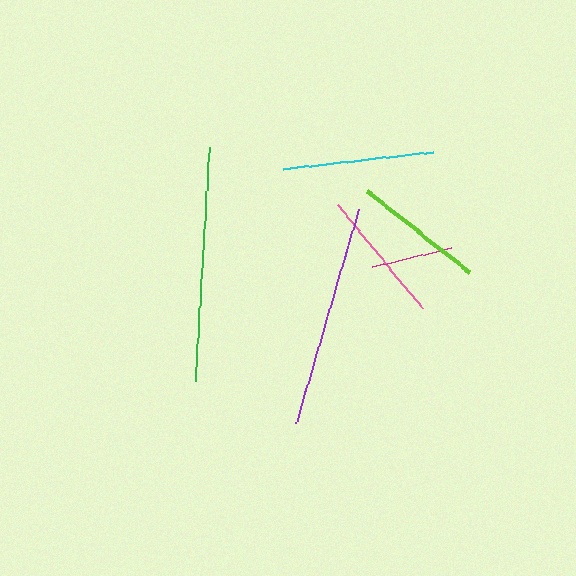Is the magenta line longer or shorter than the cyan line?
The cyan line is longer than the magenta line.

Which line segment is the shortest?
The magenta line is the shortest at approximately 82 pixels.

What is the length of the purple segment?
The purple segment is approximately 224 pixels long.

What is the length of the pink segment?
The pink segment is approximately 133 pixels long.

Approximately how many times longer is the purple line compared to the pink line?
The purple line is approximately 1.7 times the length of the pink line.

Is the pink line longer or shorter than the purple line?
The purple line is longer than the pink line.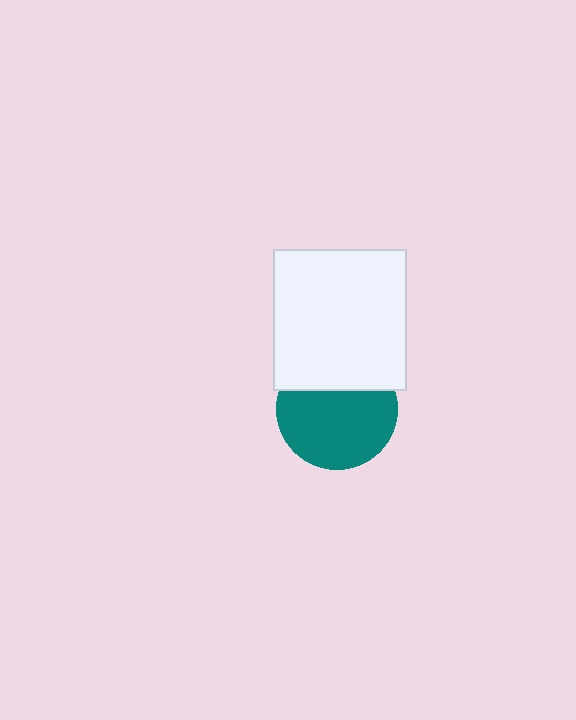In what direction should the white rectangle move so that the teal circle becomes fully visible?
The white rectangle should move up. That is the shortest direction to clear the overlap and leave the teal circle fully visible.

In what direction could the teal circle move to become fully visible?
The teal circle could move down. That would shift it out from behind the white rectangle entirely.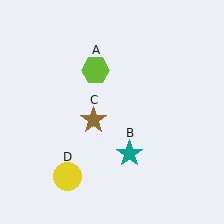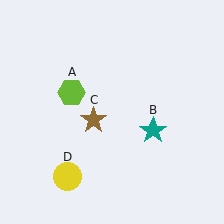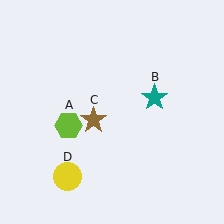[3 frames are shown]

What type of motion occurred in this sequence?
The lime hexagon (object A), teal star (object B) rotated counterclockwise around the center of the scene.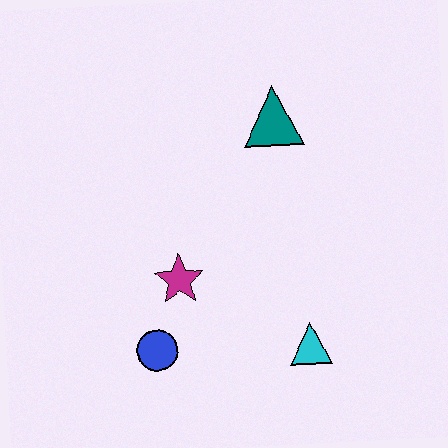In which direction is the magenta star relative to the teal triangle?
The magenta star is below the teal triangle.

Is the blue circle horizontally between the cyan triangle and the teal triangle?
No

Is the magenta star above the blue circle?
Yes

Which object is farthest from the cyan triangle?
The teal triangle is farthest from the cyan triangle.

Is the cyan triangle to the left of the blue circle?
No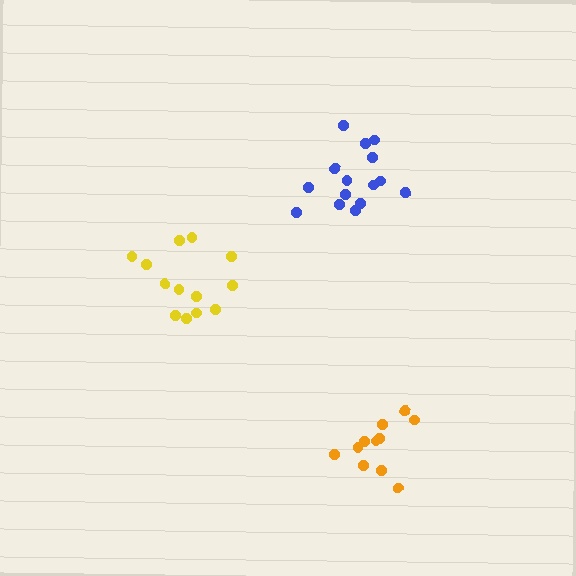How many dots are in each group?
Group 1: 13 dots, Group 2: 11 dots, Group 3: 15 dots (39 total).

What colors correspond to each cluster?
The clusters are colored: yellow, orange, blue.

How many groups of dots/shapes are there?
There are 3 groups.